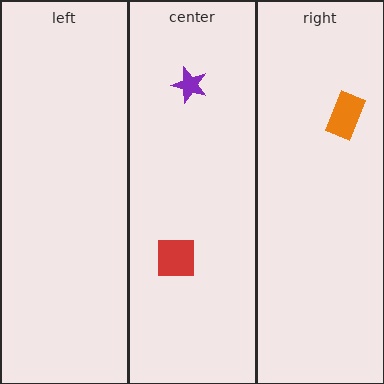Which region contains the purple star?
The center region.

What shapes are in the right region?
The orange rectangle.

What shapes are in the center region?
The purple star, the red square.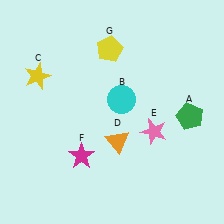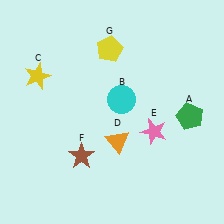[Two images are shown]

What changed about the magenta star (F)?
In Image 1, F is magenta. In Image 2, it changed to brown.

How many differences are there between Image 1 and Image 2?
There is 1 difference between the two images.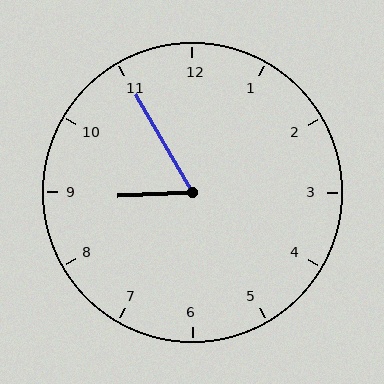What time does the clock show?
8:55.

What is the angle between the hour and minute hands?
Approximately 62 degrees.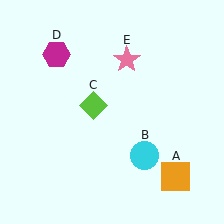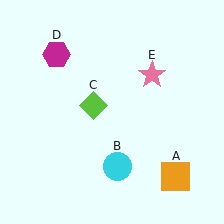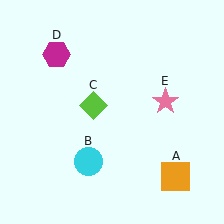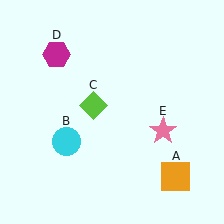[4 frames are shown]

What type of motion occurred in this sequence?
The cyan circle (object B), pink star (object E) rotated clockwise around the center of the scene.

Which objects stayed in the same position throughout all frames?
Orange square (object A) and lime diamond (object C) and magenta hexagon (object D) remained stationary.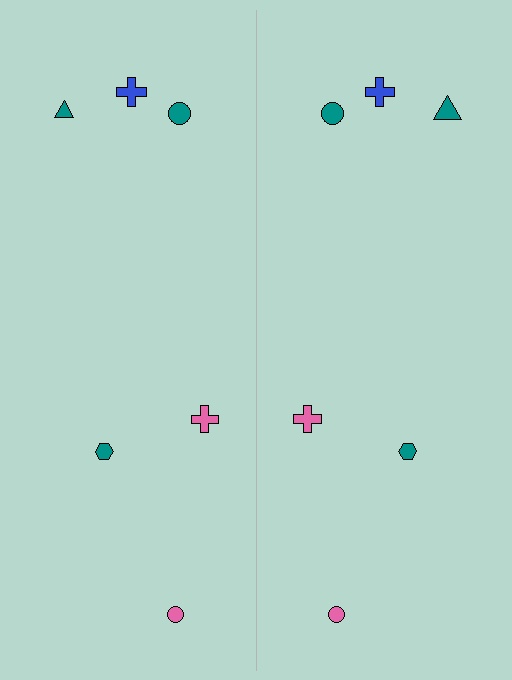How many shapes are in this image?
There are 12 shapes in this image.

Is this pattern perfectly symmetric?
No, the pattern is not perfectly symmetric. The teal triangle on the right side has a different size than its mirror counterpart.